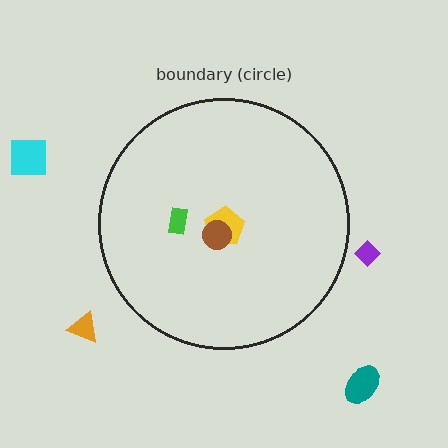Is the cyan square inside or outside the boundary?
Outside.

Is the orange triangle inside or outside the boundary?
Outside.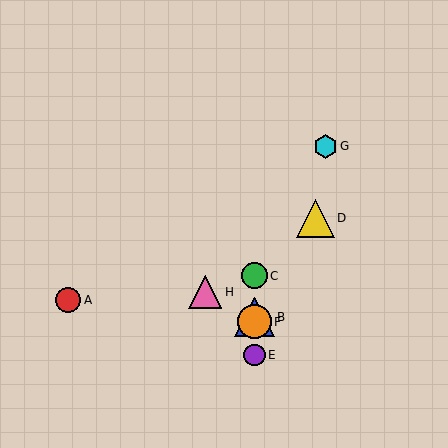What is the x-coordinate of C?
Object C is at x≈254.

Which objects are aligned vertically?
Objects B, C, E, F are aligned vertically.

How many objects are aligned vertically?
4 objects (B, C, E, F) are aligned vertically.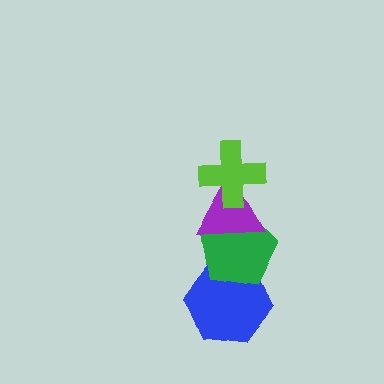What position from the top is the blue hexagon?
The blue hexagon is 4th from the top.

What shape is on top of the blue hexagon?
The green pentagon is on top of the blue hexagon.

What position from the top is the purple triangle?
The purple triangle is 2nd from the top.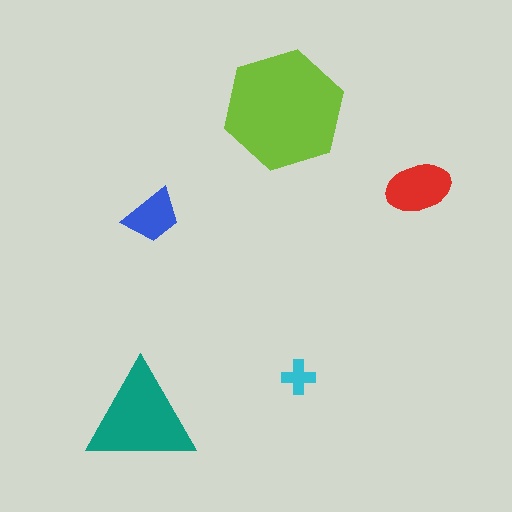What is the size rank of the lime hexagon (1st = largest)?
1st.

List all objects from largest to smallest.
The lime hexagon, the teal triangle, the red ellipse, the blue trapezoid, the cyan cross.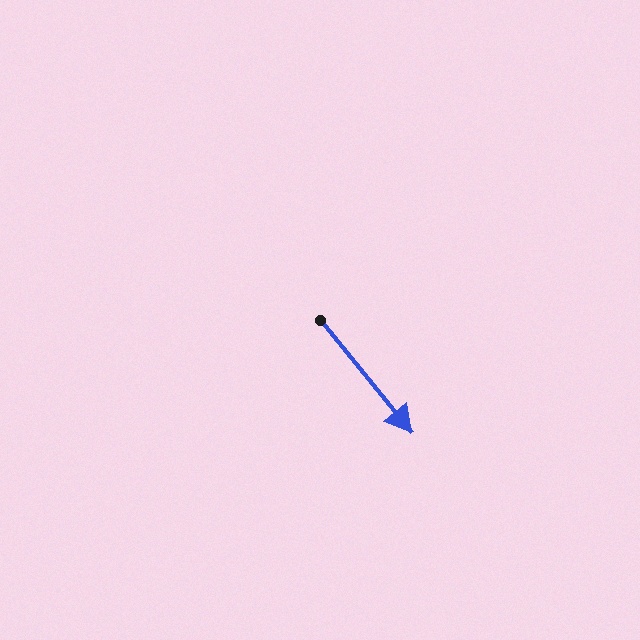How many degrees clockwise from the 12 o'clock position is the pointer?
Approximately 141 degrees.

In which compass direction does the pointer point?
Southeast.